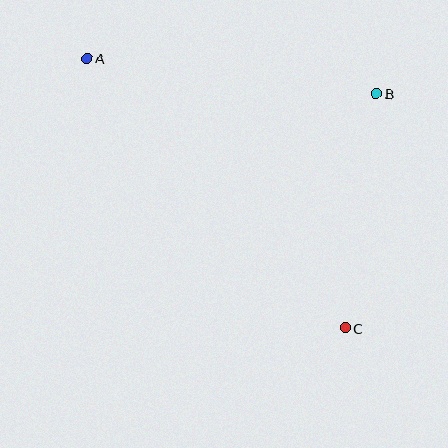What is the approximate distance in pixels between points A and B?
The distance between A and B is approximately 291 pixels.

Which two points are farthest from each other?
Points A and C are farthest from each other.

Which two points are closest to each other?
Points B and C are closest to each other.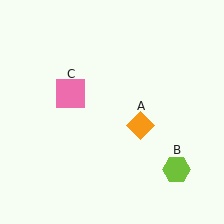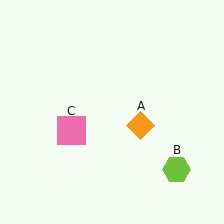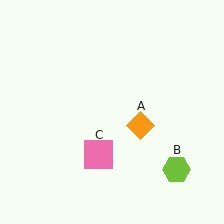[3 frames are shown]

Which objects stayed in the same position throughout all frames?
Orange diamond (object A) and lime hexagon (object B) remained stationary.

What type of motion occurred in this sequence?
The pink square (object C) rotated counterclockwise around the center of the scene.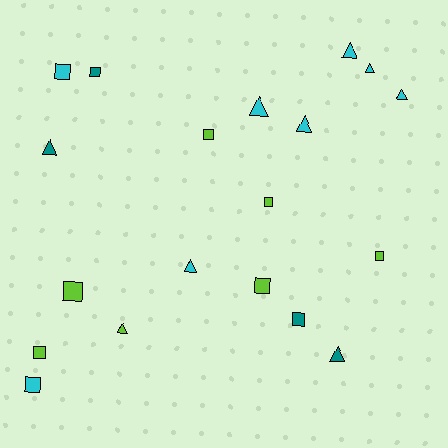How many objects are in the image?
There are 19 objects.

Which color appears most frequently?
Cyan, with 8 objects.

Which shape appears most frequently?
Square, with 10 objects.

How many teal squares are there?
There are 2 teal squares.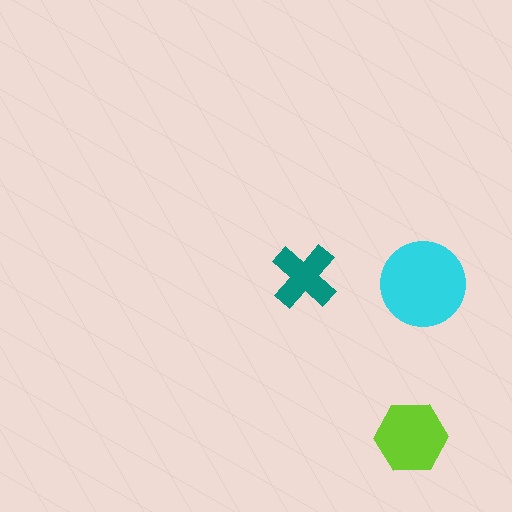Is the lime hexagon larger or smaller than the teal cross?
Larger.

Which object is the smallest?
The teal cross.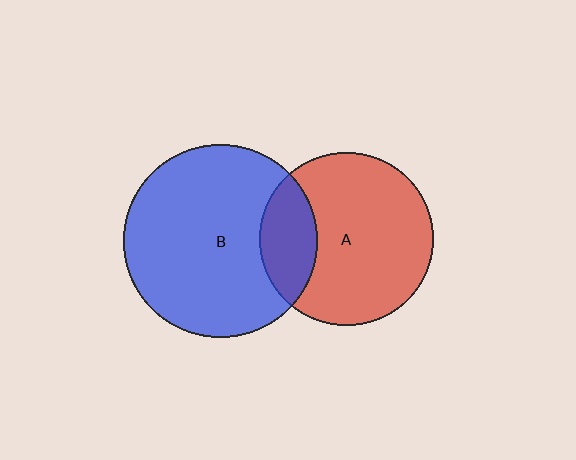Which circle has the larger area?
Circle B (blue).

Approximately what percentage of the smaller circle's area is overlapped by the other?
Approximately 20%.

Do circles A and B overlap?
Yes.